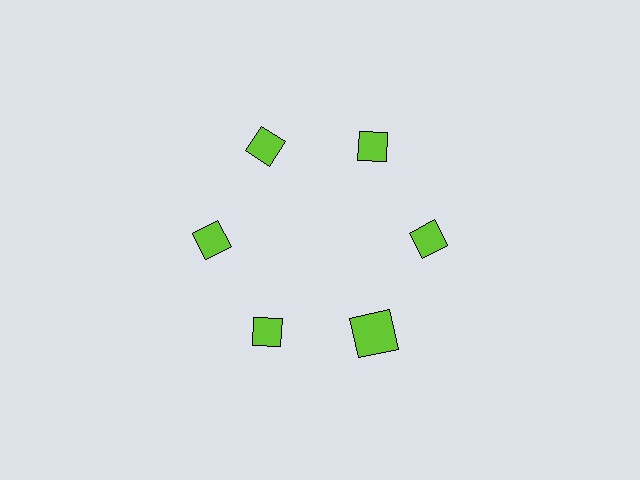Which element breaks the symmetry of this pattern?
The lime square at roughly the 5 o'clock position breaks the symmetry. All other shapes are lime diamonds.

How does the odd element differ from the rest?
It has a different shape: square instead of diamond.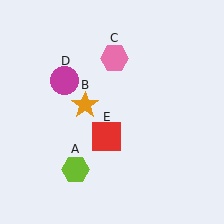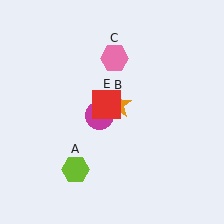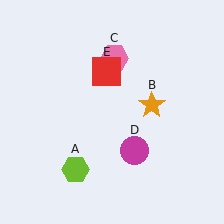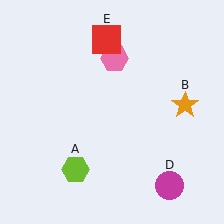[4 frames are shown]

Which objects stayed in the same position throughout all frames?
Lime hexagon (object A) and pink hexagon (object C) remained stationary.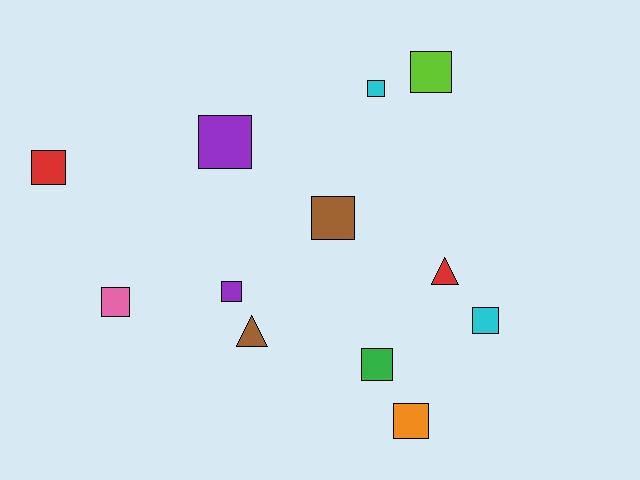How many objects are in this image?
There are 12 objects.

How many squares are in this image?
There are 10 squares.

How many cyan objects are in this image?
There are 2 cyan objects.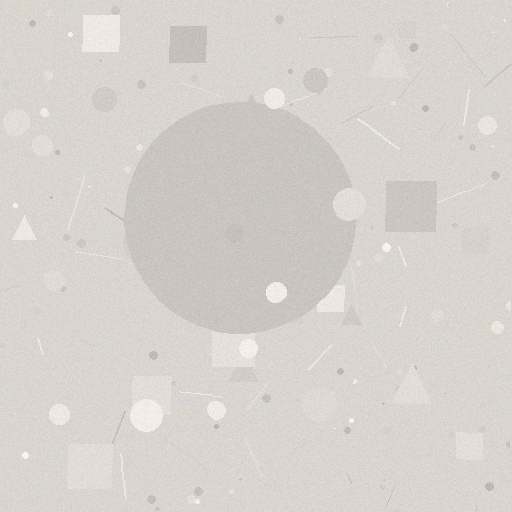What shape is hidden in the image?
A circle is hidden in the image.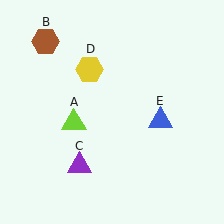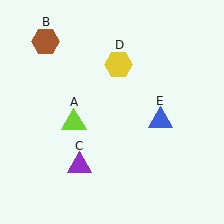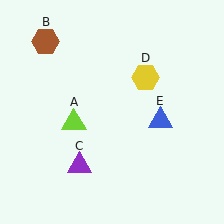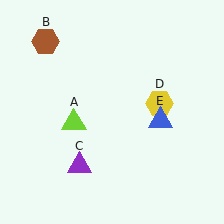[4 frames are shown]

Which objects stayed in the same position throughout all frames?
Lime triangle (object A) and brown hexagon (object B) and purple triangle (object C) and blue triangle (object E) remained stationary.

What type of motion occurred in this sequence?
The yellow hexagon (object D) rotated clockwise around the center of the scene.